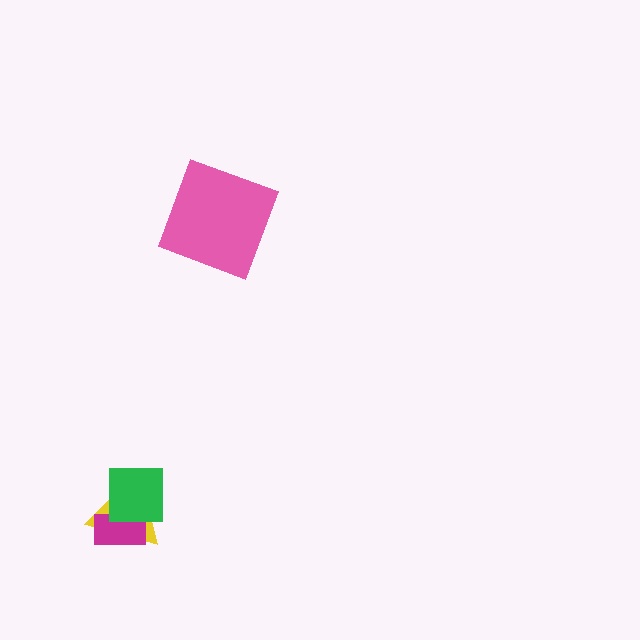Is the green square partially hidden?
No, no other shape covers it.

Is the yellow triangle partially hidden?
Yes, it is partially covered by another shape.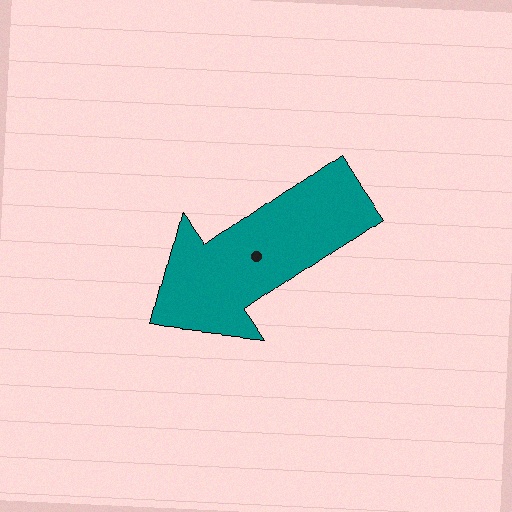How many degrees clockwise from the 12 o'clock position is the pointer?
Approximately 235 degrees.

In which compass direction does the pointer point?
Southwest.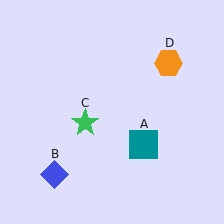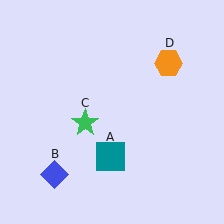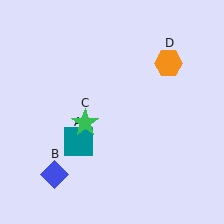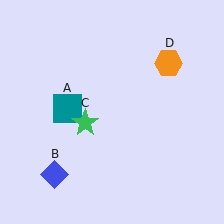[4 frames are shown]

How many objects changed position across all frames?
1 object changed position: teal square (object A).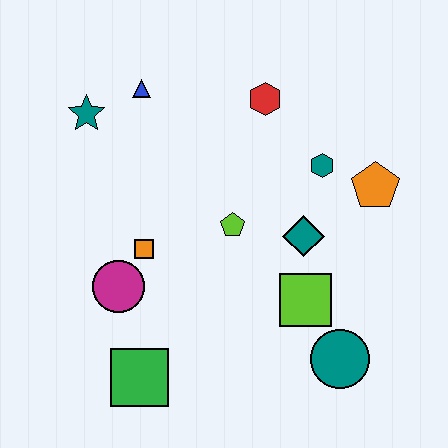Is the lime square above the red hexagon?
No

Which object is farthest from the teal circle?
The teal star is farthest from the teal circle.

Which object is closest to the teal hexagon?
The orange pentagon is closest to the teal hexagon.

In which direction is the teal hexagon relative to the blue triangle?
The teal hexagon is to the right of the blue triangle.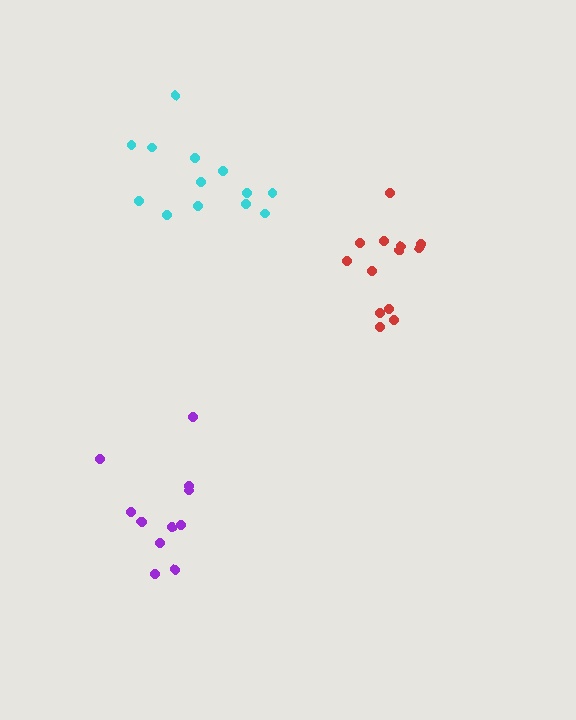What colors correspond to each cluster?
The clusters are colored: red, purple, cyan.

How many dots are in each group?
Group 1: 13 dots, Group 2: 12 dots, Group 3: 13 dots (38 total).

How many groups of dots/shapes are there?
There are 3 groups.